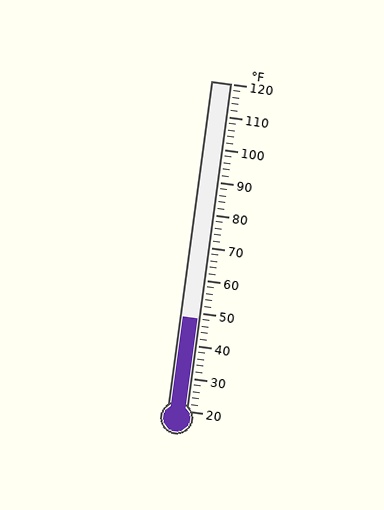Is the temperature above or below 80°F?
The temperature is below 80°F.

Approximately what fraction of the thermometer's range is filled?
The thermometer is filled to approximately 30% of its range.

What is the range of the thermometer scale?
The thermometer scale ranges from 20°F to 120°F.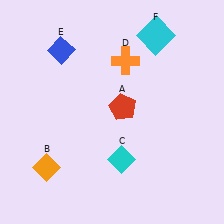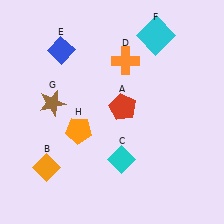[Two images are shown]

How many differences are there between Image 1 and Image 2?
There are 2 differences between the two images.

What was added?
A brown star (G), an orange pentagon (H) were added in Image 2.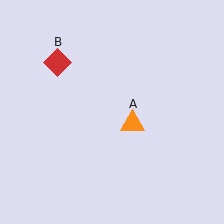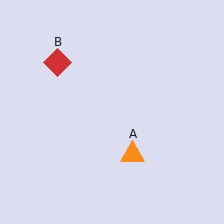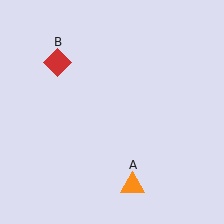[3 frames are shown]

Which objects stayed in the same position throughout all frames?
Red diamond (object B) remained stationary.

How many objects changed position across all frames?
1 object changed position: orange triangle (object A).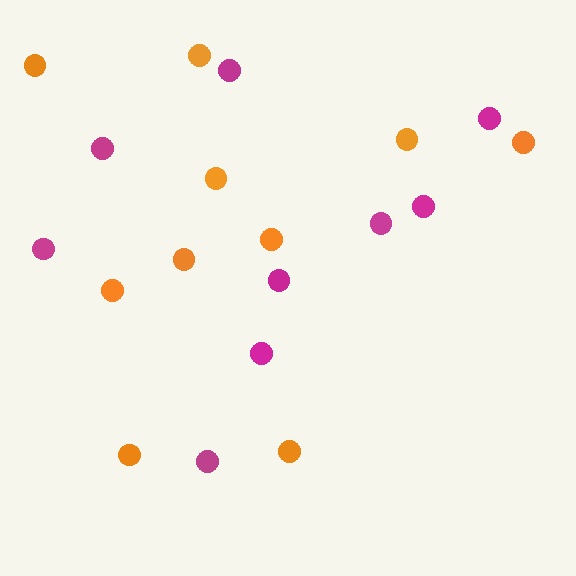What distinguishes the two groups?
There are 2 groups: one group of magenta circles (9) and one group of orange circles (10).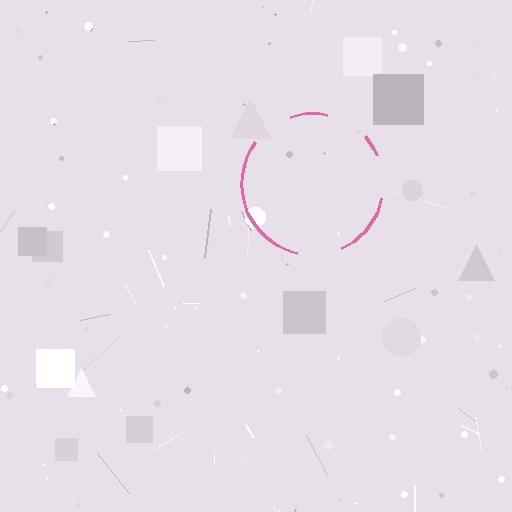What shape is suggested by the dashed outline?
The dashed outline suggests a circle.